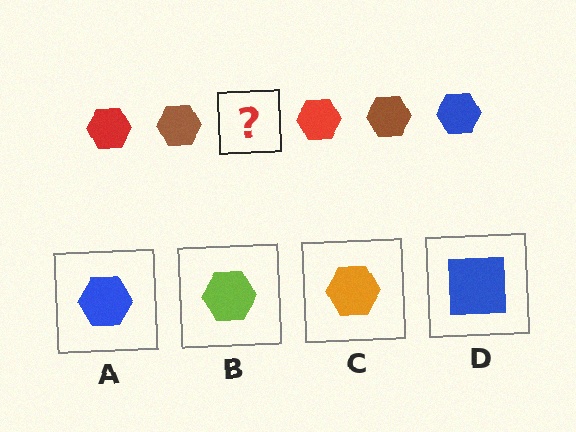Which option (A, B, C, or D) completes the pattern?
A.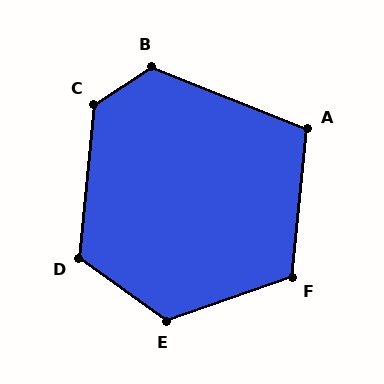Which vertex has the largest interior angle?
C, at approximately 129 degrees.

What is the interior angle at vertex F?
Approximately 115 degrees (obtuse).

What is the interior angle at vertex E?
Approximately 125 degrees (obtuse).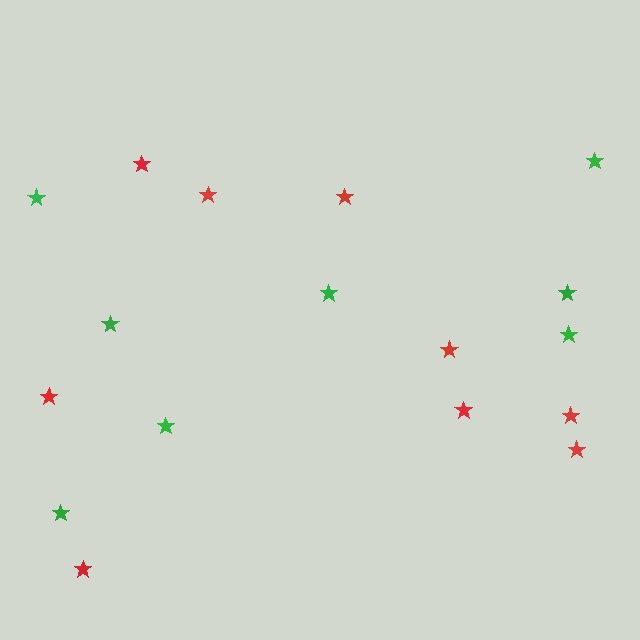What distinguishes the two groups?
There are 2 groups: one group of red stars (9) and one group of green stars (8).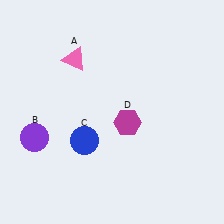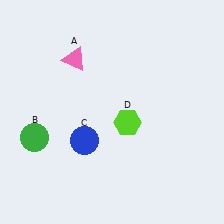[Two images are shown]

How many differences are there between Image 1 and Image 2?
There are 2 differences between the two images.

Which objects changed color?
B changed from purple to green. D changed from magenta to lime.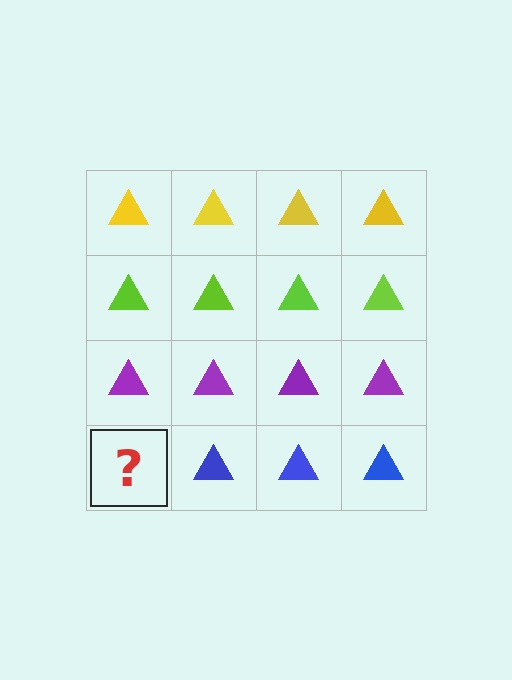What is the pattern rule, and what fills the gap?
The rule is that each row has a consistent color. The gap should be filled with a blue triangle.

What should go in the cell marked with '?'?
The missing cell should contain a blue triangle.